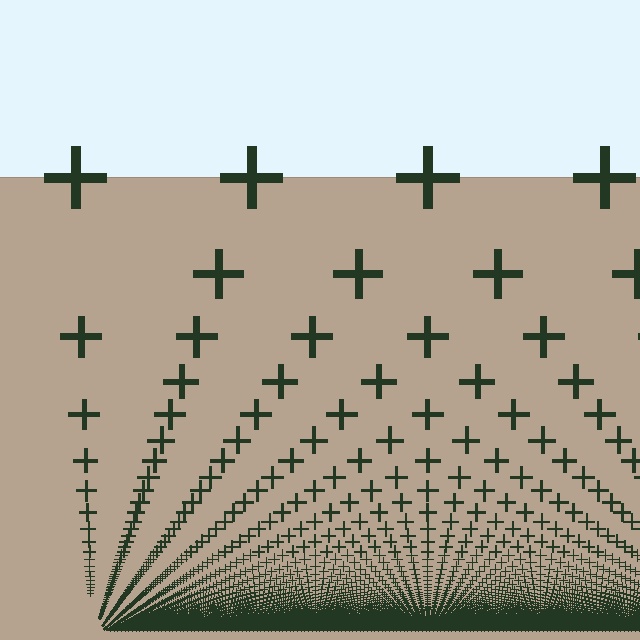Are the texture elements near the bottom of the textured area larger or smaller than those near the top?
Smaller. The gradient is inverted — elements near the bottom are smaller and denser.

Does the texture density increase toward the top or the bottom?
Density increases toward the bottom.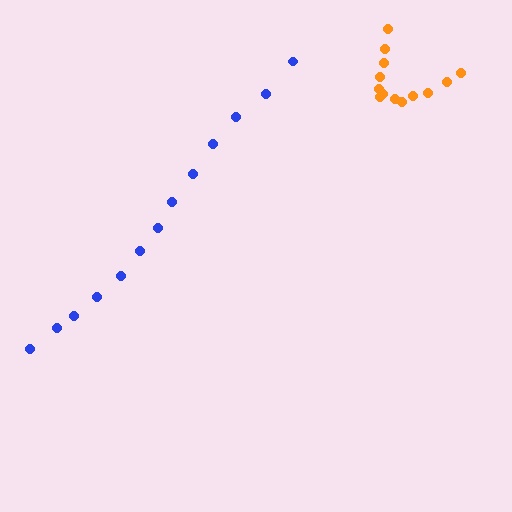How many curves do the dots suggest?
There are 2 distinct paths.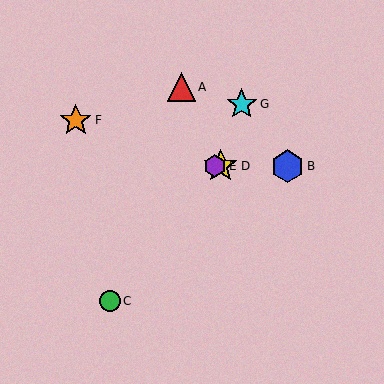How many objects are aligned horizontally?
3 objects (B, D, E) are aligned horizontally.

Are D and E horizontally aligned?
Yes, both are at y≈166.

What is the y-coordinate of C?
Object C is at y≈301.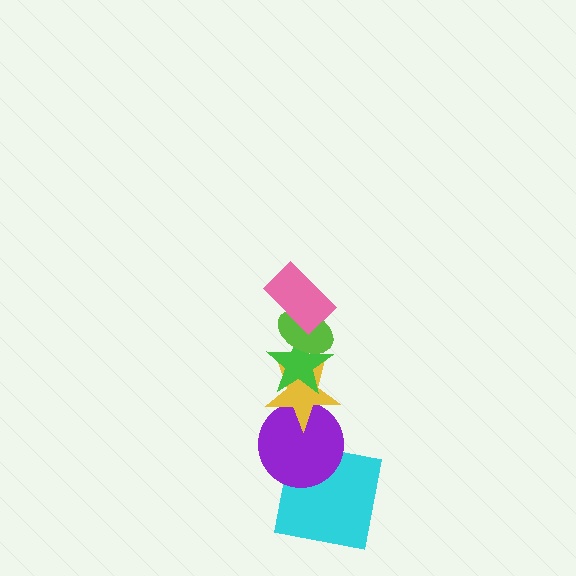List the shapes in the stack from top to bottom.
From top to bottom: the pink rectangle, the lime ellipse, the green star, the yellow star, the purple circle, the cyan square.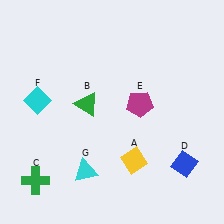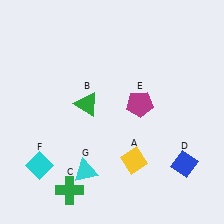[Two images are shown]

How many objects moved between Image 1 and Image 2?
2 objects moved between the two images.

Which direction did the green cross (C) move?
The green cross (C) moved right.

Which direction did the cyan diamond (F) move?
The cyan diamond (F) moved down.